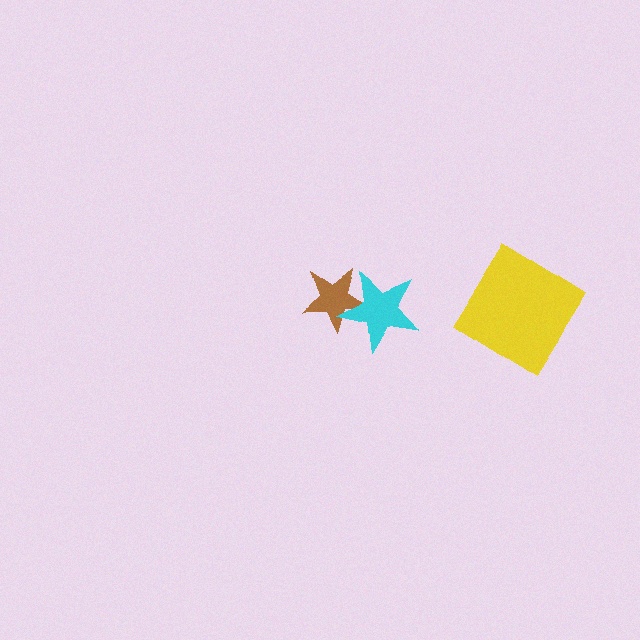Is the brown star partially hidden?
Yes, it is partially covered by another shape.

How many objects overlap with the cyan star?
1 object overlaps with the cyan star.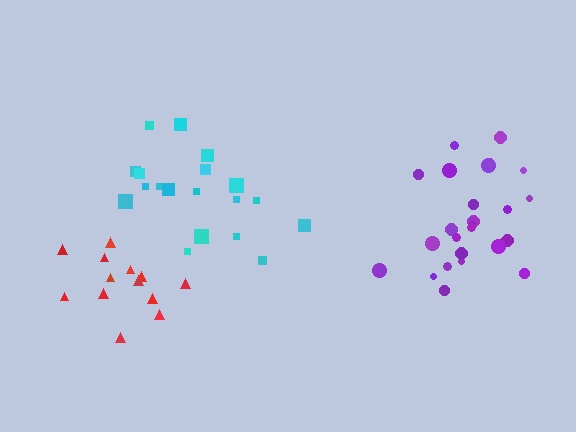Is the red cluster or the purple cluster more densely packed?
Red.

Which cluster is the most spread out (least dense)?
Cyan.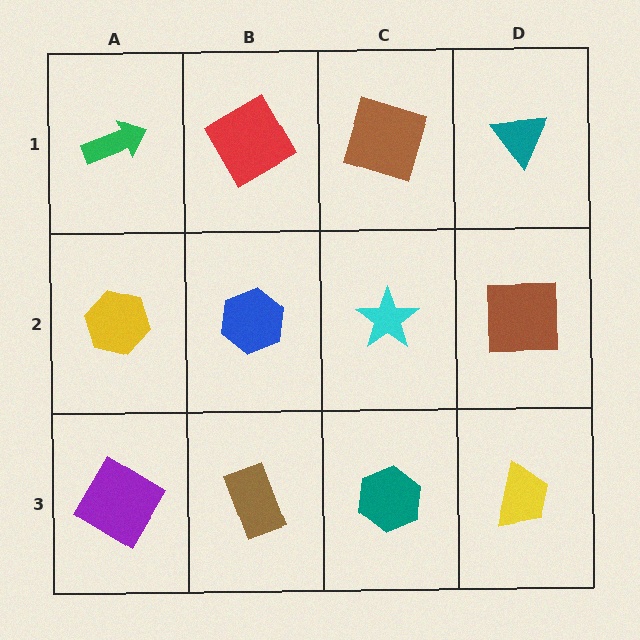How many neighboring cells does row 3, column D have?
2.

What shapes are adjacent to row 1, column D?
A brown square (row 2, column D), a brown square (row 1, column C).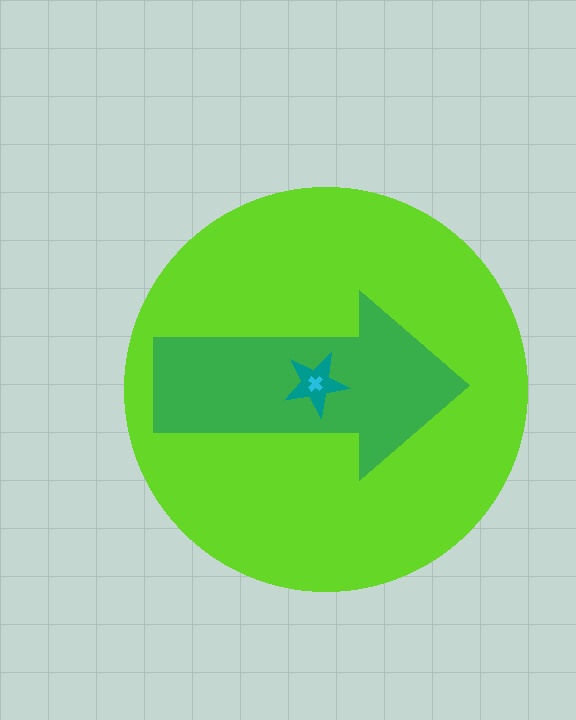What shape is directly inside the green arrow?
The teal star.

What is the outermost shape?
The lime circle.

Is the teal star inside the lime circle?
Yes.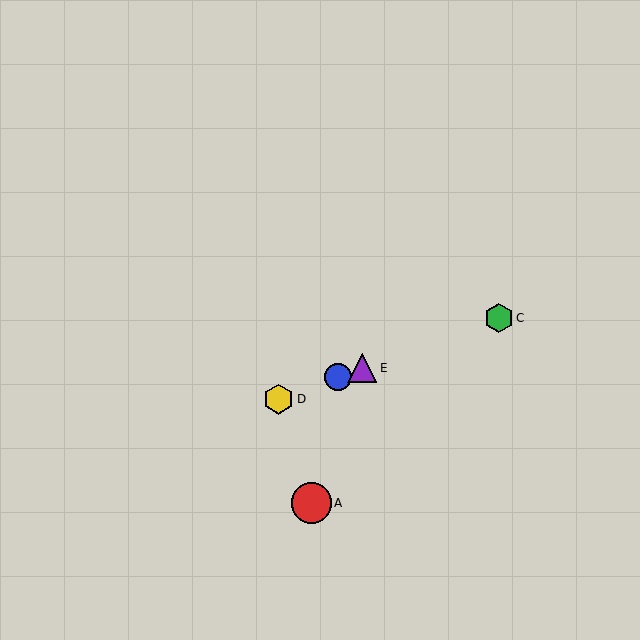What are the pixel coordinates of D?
Object D is at (278, 399).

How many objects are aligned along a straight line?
4 objects (B, C, D, E) are aligned along a straight line.